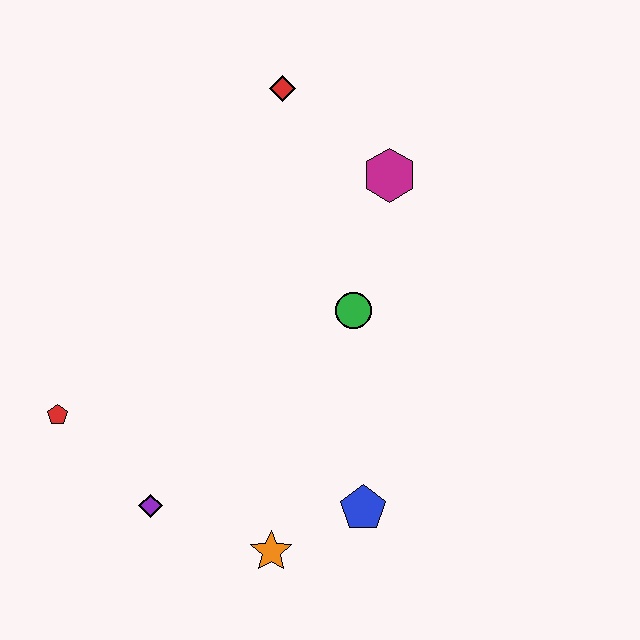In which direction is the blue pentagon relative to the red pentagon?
The blue pentagon is to the right of the red pentagon.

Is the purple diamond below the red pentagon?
Yes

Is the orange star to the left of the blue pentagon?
Yes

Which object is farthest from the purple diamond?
The red diamond is farthest from the purple diamond.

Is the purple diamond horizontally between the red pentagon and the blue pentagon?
Yes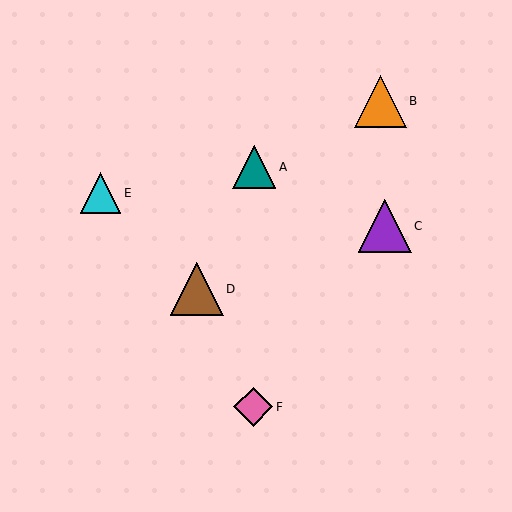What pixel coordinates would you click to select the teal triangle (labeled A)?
Click at (254, 167) to select the teal triangle A.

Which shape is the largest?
The purple triangle (labeled C) is the largest.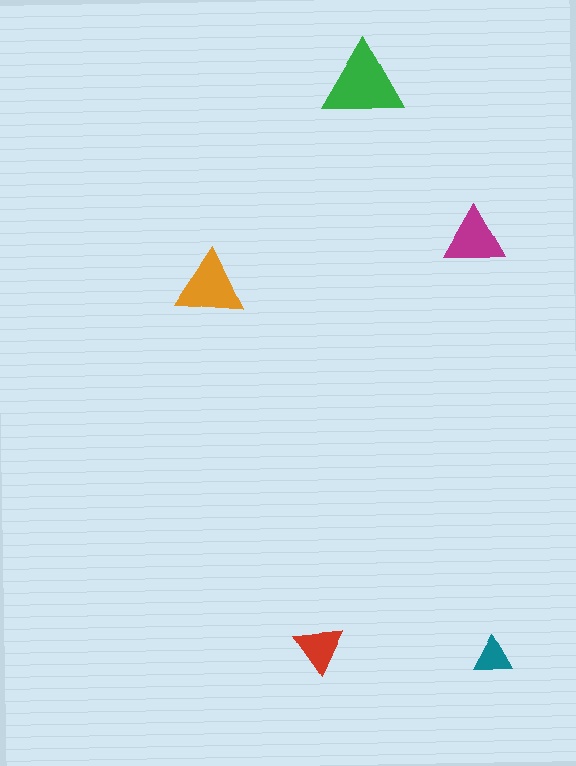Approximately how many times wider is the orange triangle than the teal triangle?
About 2 times wider.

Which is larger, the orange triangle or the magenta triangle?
The orange one.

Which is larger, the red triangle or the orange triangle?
The orange one.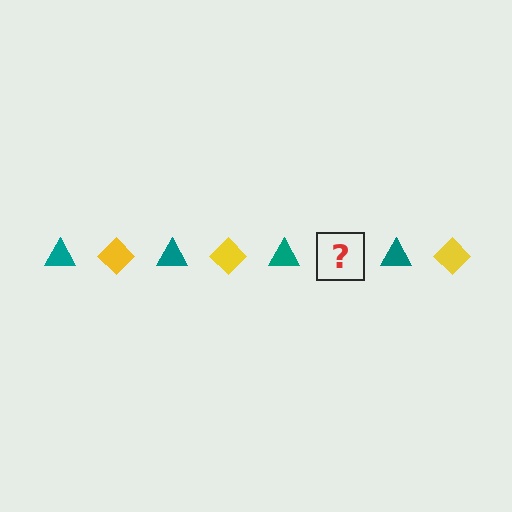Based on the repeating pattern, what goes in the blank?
The blank should be a yellow diamond.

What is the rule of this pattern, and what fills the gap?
The rule is that the pattern alternates between teal triangle and yellow diamond. The gap should be filled with a yellow diamond.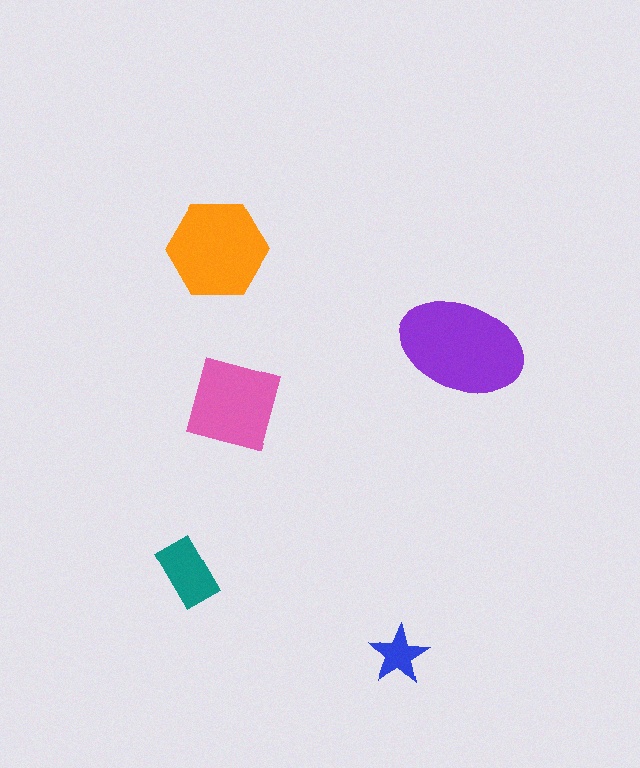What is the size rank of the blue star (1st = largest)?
5th.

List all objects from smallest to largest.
The blue star, the teal rectangle, the pink square, the orange hexagon, the purple ellipse.